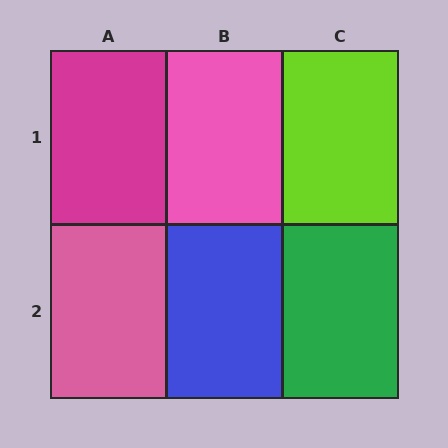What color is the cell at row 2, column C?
Green.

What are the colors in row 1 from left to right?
Magenta, pink, lime.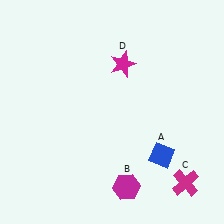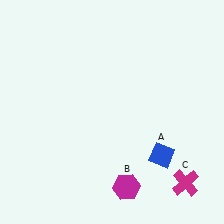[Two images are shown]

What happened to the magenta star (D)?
The magenta star (D) was removed in Image 2. It was in the top-right area of Image 1.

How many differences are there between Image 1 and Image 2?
There is 1 difference between the two images.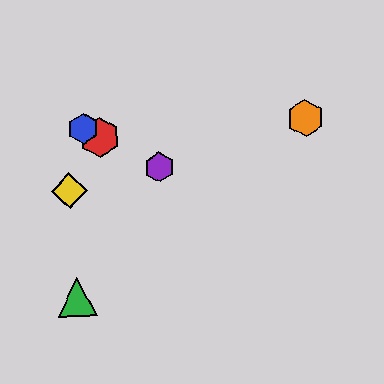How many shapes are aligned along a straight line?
3 shapes (the red hexagon, the blue hexagon, the purple hexagon) are aligned along a straight line.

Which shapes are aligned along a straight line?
The red hexagon, the blue hexagon, the purple hexagon are aligned along a straight line.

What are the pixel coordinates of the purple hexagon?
The purple hexagon is at (160, 167).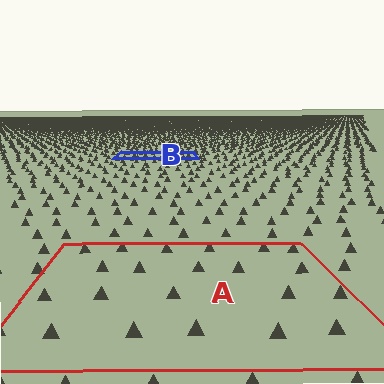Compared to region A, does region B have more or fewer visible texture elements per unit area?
Region B has more texture elements per unit area — they are packed more densely because it is farther away.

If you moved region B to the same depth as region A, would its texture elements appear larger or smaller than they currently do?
They would appear larger. At a closer depth, the same texture elements are projected at a bigger on-screen size.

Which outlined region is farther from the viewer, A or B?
Region B is farther from the viewer — the texture elements inside it appear smaller and more densely packed.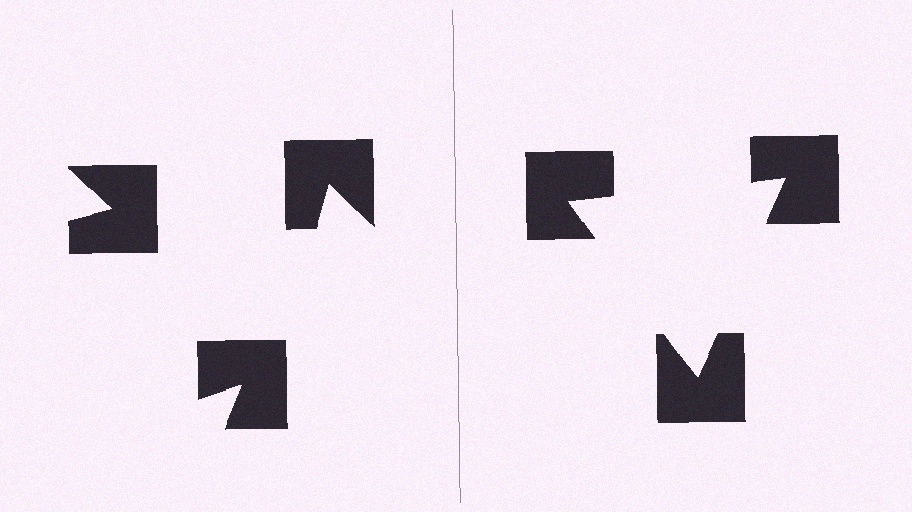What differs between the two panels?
The notched squares are positioned identically on both sides; only the wedge orientations differ. On the right they align to a triangle; on the left they are misaligned.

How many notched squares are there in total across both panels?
6 — 3 on each side.